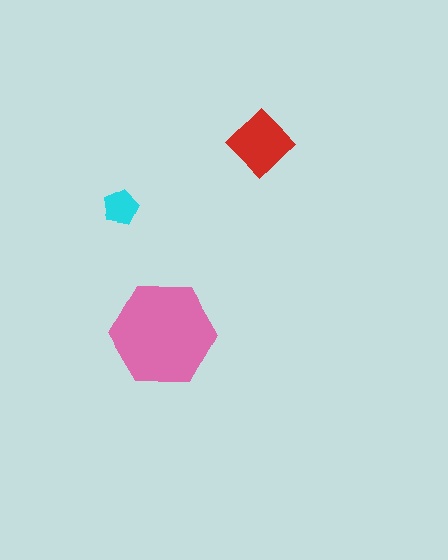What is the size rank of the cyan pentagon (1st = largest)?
3rd.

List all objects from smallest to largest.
The cyan pentagon, the red diamond, the pink hexagon.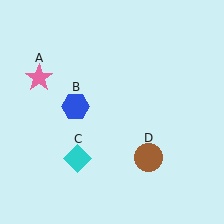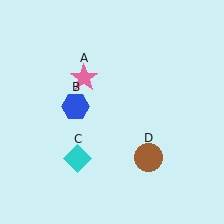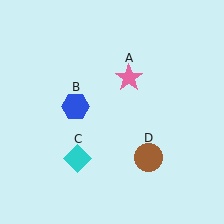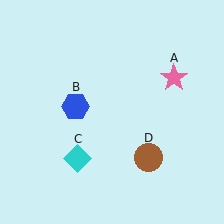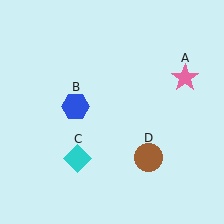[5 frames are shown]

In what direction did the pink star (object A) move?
The pink star (object A) moved right.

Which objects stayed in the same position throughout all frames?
Blue hexagon (object B) and cyan diamond (object C) and brown circle (object D) remained stationary.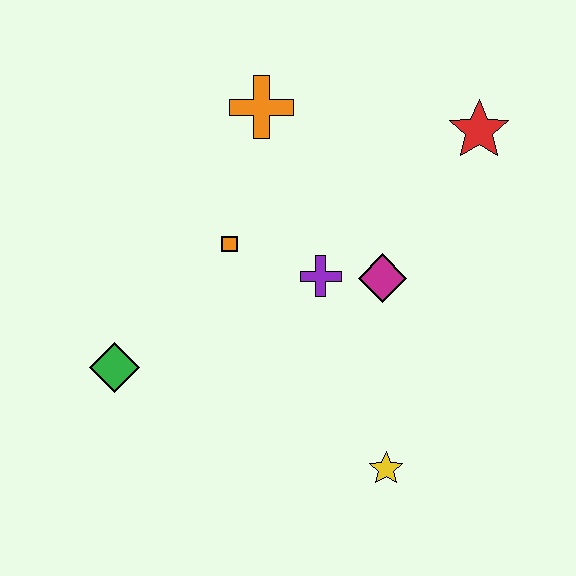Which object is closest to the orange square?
The purple cross is closest to the orange square.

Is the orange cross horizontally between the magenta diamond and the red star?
No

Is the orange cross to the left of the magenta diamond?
Yes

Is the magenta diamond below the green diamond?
No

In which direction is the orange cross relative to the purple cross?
The orange cross is above the purple cross.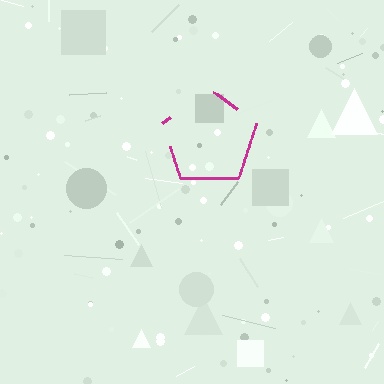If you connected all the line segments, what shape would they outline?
They would outline a pentagon.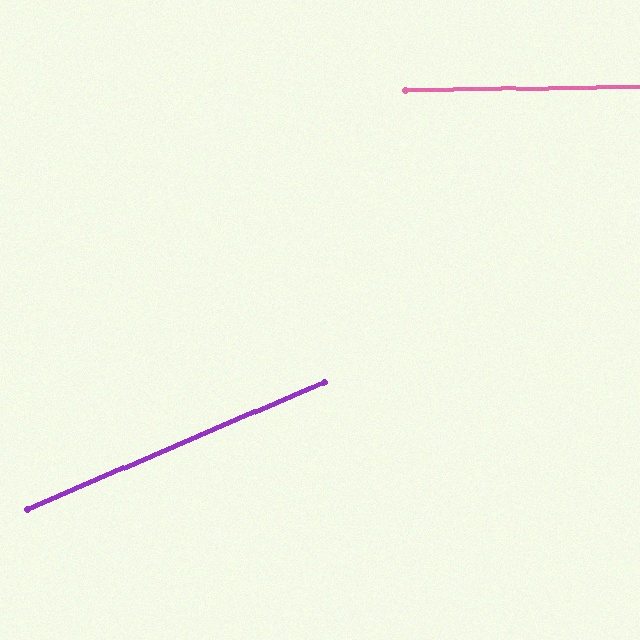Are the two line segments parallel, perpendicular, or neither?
Neither parallel nor perpendicular — they differ by about 22°.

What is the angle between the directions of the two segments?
Approximately 22 degrees.